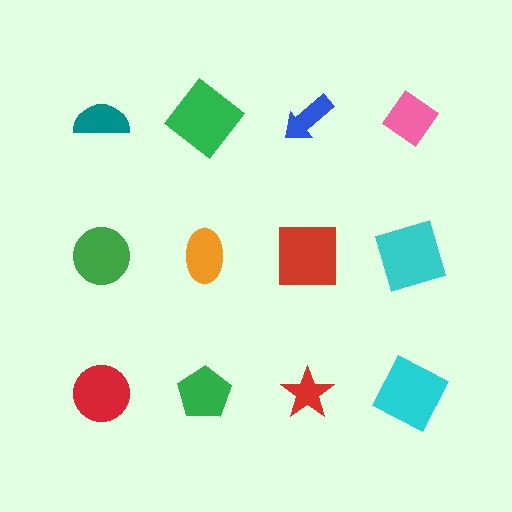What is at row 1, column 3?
A blue arrow.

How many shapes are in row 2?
4 shapes.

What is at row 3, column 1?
A red circle.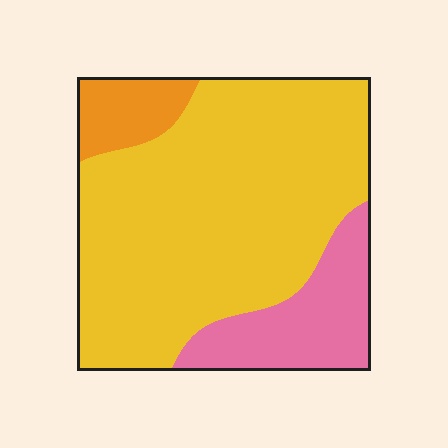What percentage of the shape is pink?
Pink takes up between a sixth and a third of the shape.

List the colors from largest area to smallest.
From largest to smallest: yellow, pink, orange.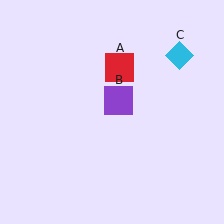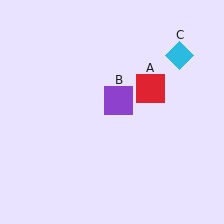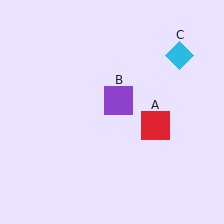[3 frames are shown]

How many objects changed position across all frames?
1 object changed position: red square (object A).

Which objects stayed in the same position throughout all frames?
Purple square (object B) and cyan diamond (object C) remained stationary.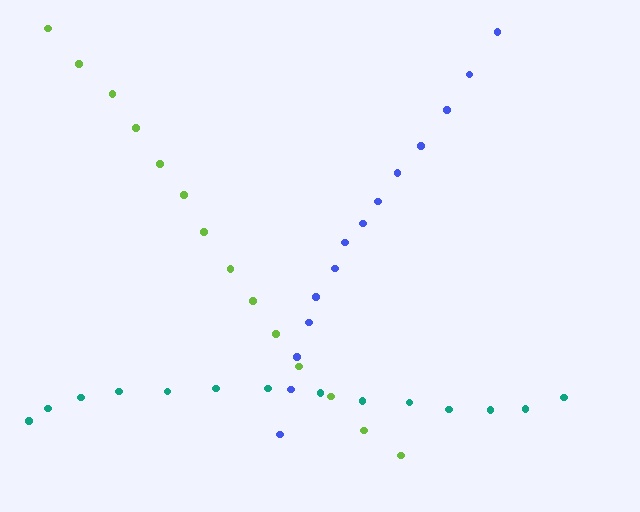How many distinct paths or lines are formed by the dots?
There are 3 distinct paths.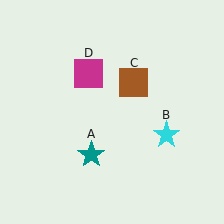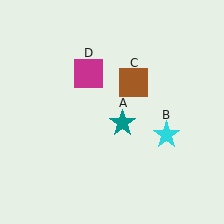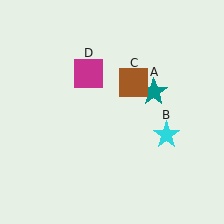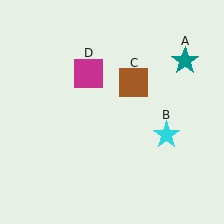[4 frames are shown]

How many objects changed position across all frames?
1 object changed position: teal star (object A).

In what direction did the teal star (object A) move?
The teal star (object A) moved up and to the right.